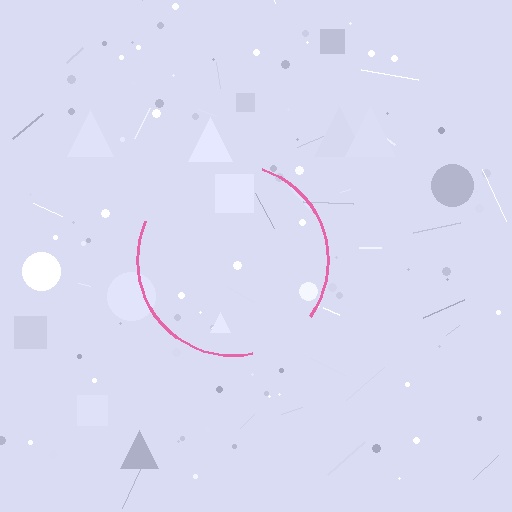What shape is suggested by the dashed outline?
The dashed outline suggests a circle.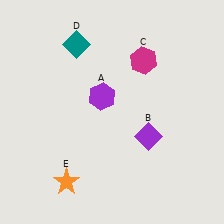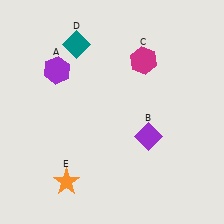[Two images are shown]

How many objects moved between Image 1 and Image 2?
1 object moved between the two images.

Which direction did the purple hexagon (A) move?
The purple hexagon (A) moved left.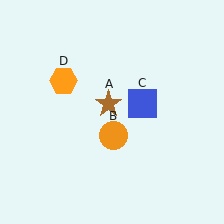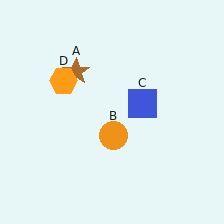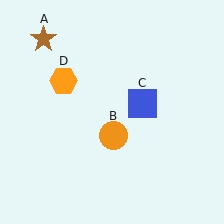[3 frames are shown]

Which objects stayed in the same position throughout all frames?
Orange circle (object B) and blue square (object C) and orange hexagon (object D) remained stationary.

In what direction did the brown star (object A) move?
The brown star (object A) moved up and to the left.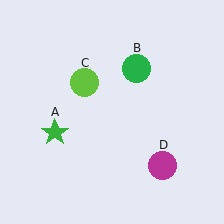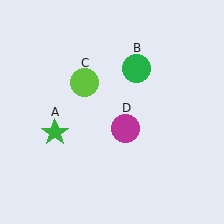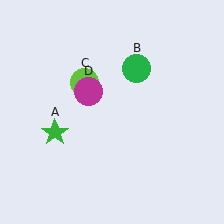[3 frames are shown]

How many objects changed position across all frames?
1 object changed position: magenta circle (object D).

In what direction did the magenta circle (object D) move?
The magenta circle (object D) moved up and to the left.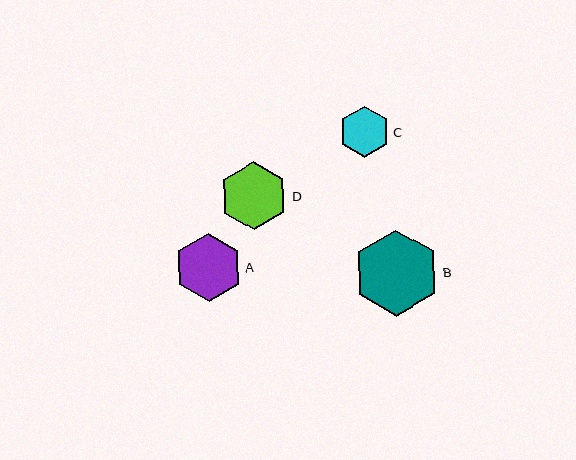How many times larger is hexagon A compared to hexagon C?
Hexagon A is approximately 1.3 times the size of hexagon C.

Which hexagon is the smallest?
Hexagon C is the smallest with a size of approximately 51 pixels.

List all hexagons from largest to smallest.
From largest to smallest: B, A, D, C.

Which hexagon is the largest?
Hexagon B is the largest with a size of approximately 86 pixels.